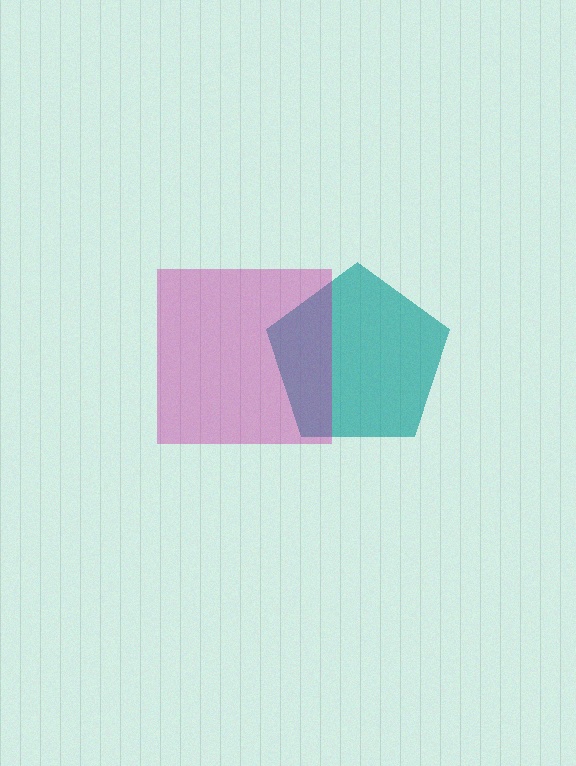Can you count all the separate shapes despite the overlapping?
Yes, there are 2 separate shapes.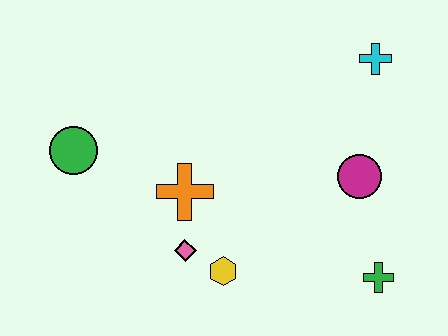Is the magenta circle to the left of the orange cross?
No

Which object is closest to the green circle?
The orange cross is closest to the green circle.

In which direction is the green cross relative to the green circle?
The green cross is to the right of the green circle.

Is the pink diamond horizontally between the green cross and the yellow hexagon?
No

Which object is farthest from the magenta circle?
The green circle is farthest from the magenta circle.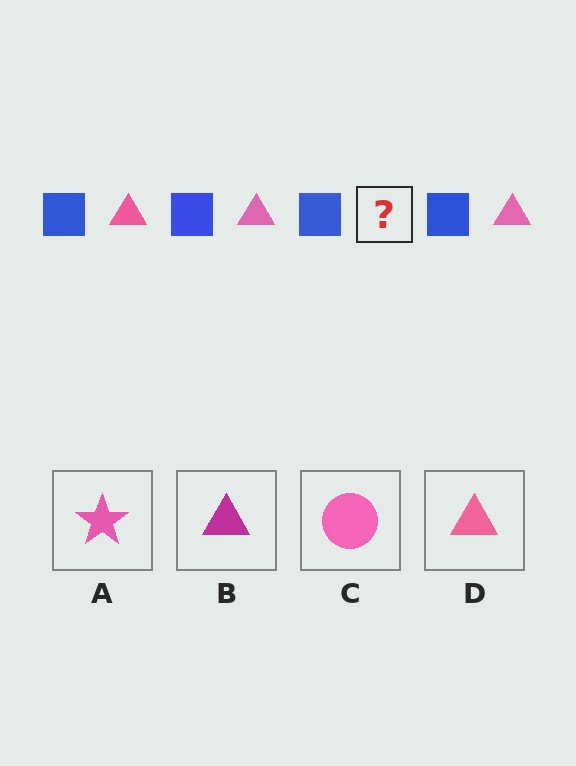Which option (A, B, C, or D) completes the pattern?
D.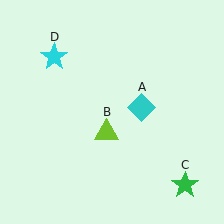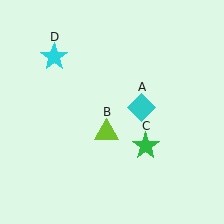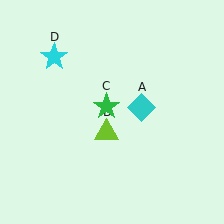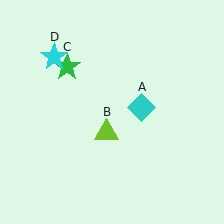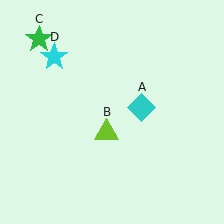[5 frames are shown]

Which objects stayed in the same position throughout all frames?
Cyan diamond (object A) and lime triangle (object B) and cyan star (object D) remained stationary.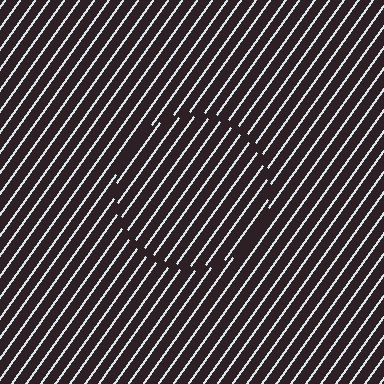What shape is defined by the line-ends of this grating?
An illusory circle. The interior of the shape contains the same grating, shifted by half a period — the contour is defined by the phase discontinuity where line-ends from the inner and outer gratings abut.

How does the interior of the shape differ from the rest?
The interior of the shape contains the same grating, shifted by half a period — the contour is defined by the phase discontinuity where line-ends from the inner and outer gratings abut.